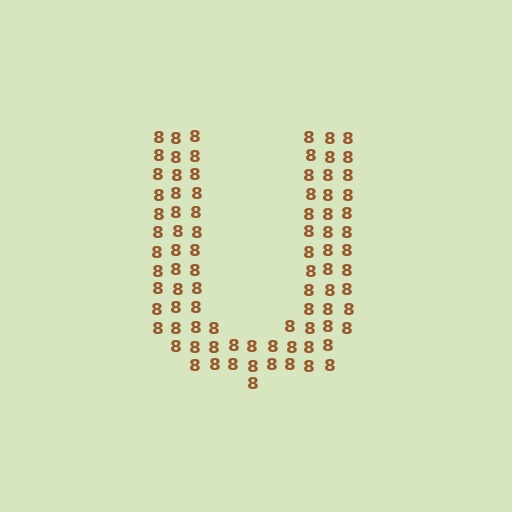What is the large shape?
The large shape is the letter U.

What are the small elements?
The small elements are digit 8's.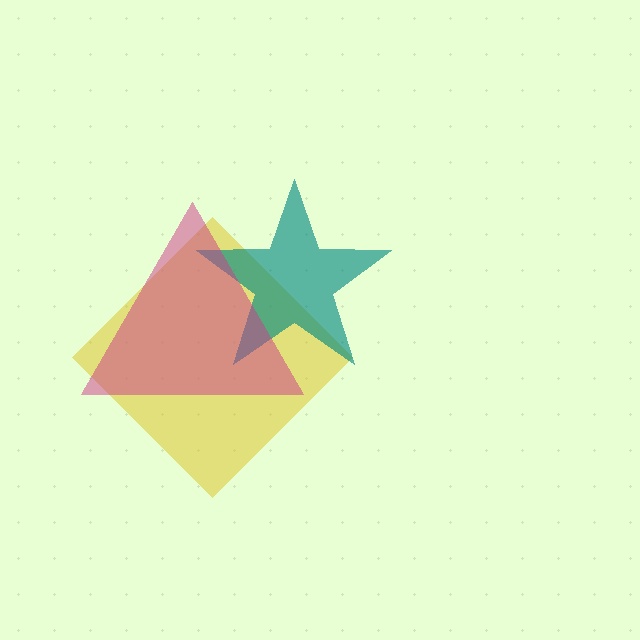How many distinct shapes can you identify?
There are 3 distinct shapes: a yellow diamond, a teal star, a magenta triangle.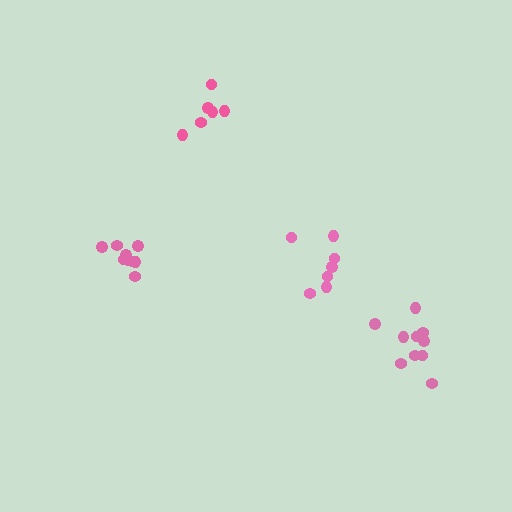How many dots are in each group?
Group 1: 10 dots, Group 2: 7 dots, Group 3: 10 dots, Group 4: 6 dots (33 total).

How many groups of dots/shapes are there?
There are 4 groups.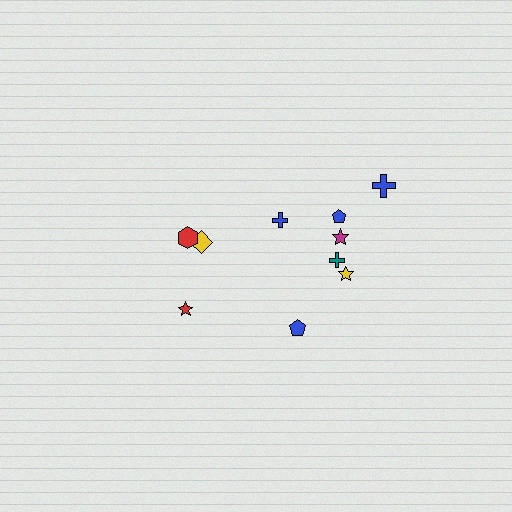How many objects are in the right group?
There are 7 objects.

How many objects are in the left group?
There are 3 objects.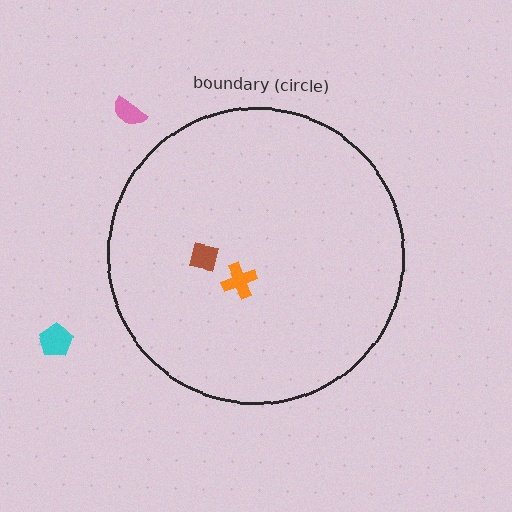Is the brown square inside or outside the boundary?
Inside.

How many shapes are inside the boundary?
2 inside, 2 outside.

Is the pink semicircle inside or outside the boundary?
Outside.